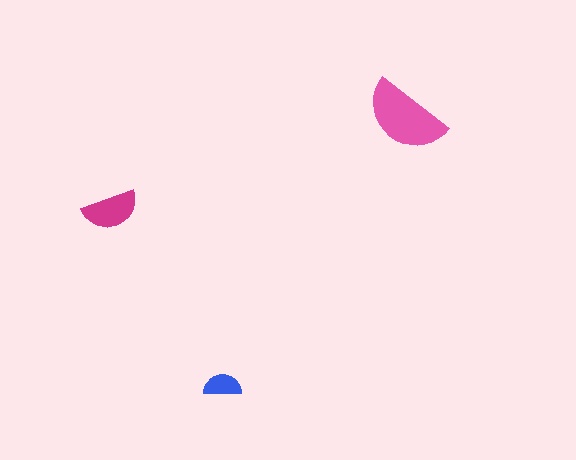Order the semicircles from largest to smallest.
the pink one, the magenta one, the blue one.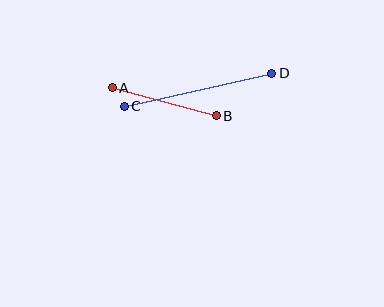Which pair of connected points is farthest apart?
Points C and D are farthest apart.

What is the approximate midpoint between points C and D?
The midpoint is at approximately (198, 90) pixels.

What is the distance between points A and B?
The distance is approximately 108 pixels.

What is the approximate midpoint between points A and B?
The midpoint is at approximately (164, 102) pixels.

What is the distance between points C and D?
The distance is approximately 151 pixels.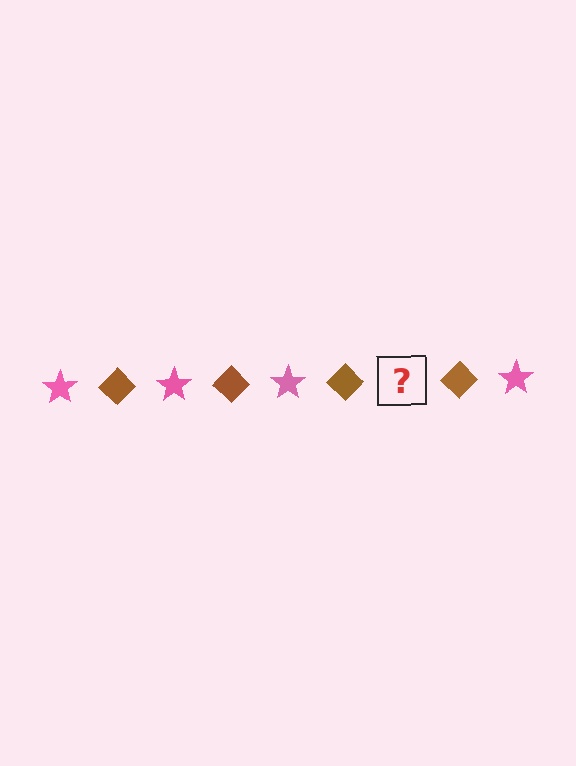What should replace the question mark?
The question mark should be replaced with a pink star.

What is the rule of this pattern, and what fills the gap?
The rule is that the pattern alternates between pink star and brown diamond. The gap should be filled with a pink star.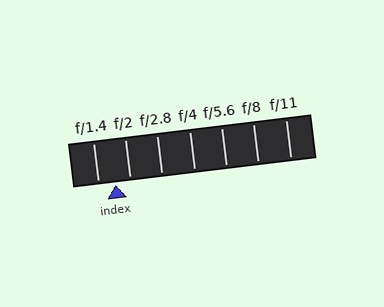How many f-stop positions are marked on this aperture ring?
There are 7 f-stop positions marked.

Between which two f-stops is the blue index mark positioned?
The index mark is between f/1.4 and f/2.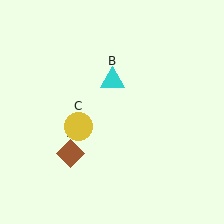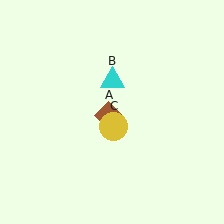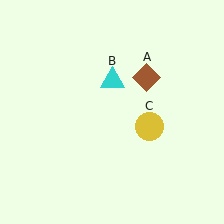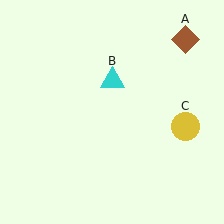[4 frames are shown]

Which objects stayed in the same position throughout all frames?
Cyan triangle (object B) remained stationary.